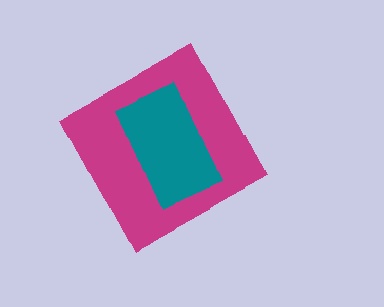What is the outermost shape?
The magenta diamond.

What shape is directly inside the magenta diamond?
The teal rectangle.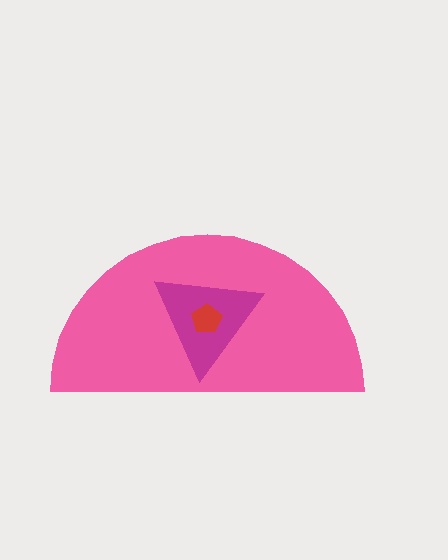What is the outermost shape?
The pink semicircle.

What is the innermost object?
The red pentagon.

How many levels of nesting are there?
3.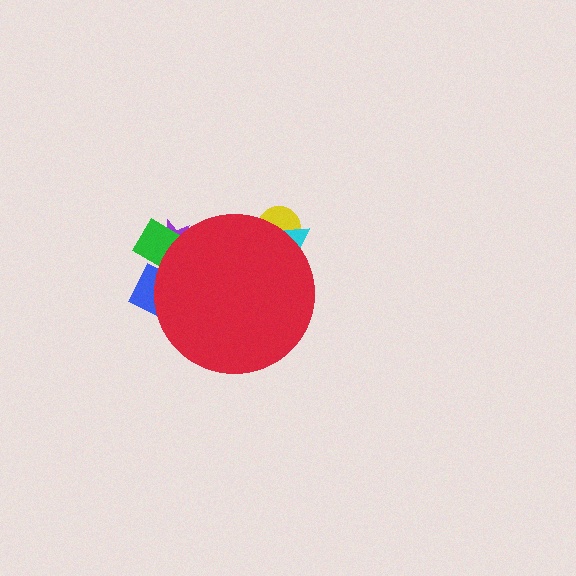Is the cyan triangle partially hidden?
Yes, the cyan triangle is partially hidden behind the red circle.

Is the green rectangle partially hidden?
Yes, the green rectangle is partially hidden behind the red circle.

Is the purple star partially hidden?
Yes, the purple star is partially hidden behind the red circle.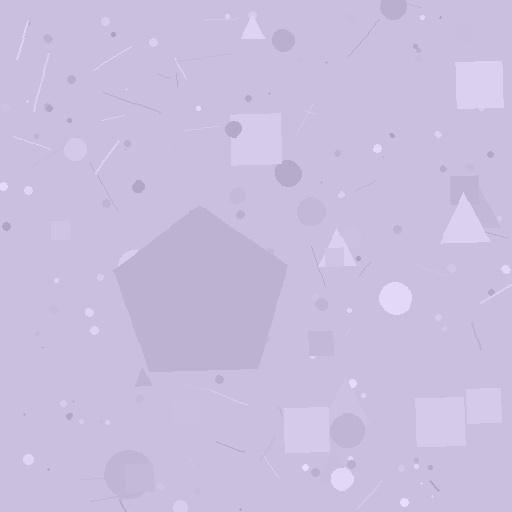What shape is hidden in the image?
A pentagon is hidden in the image.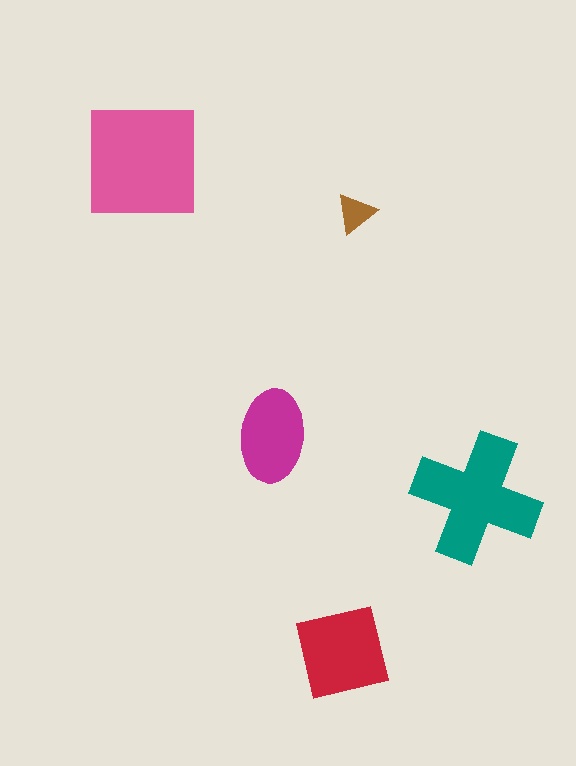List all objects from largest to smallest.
The pink square, the teal cross, the red square, the magenta ellipse, the brown triangle.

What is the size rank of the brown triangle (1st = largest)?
5th.